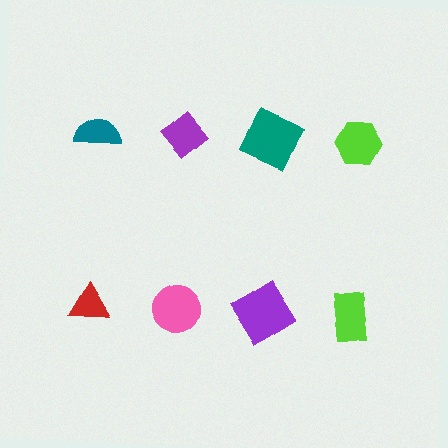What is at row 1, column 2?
A purple diamond.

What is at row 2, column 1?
A red triangle.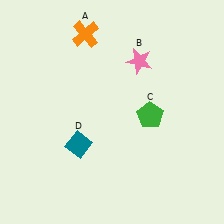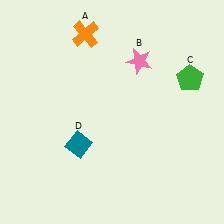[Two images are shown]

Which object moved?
The green pentagon (C) moved right.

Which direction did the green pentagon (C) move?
The green pentagon (C) moved right.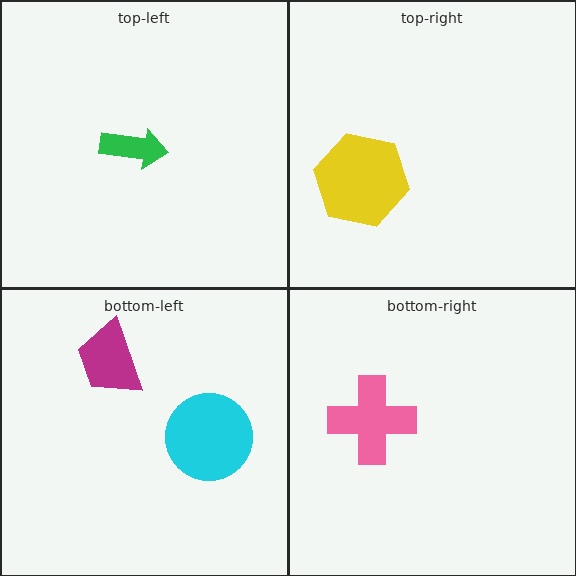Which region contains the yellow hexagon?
The top-right region.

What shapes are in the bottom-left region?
The magenta trapezoid, the cyan circle.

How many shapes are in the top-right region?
1.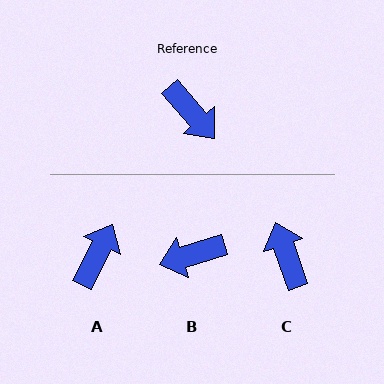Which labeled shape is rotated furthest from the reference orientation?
C, about 158 degrees away.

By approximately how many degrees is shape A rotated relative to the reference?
Approximately 112 degrees counter-clockwise.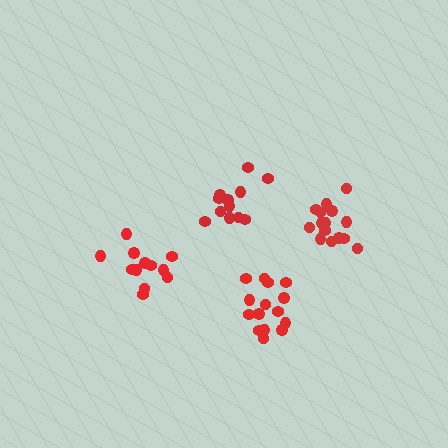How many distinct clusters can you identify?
There are 4 distinct clusters.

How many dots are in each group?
Group 1: 15 dots, Group 2: 12 dots, Group 3: 15 dots, Group 4: 12 dots (54 total).